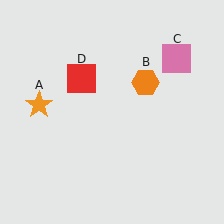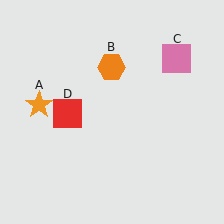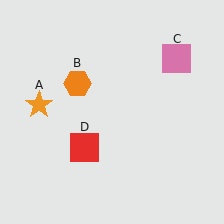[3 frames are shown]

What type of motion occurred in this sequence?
The orange hexagon (object B), red square (object D) rotated counterclockwise around the center of the scene.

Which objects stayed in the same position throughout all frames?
Orange star (object A) and pink square (object C) remained stationary.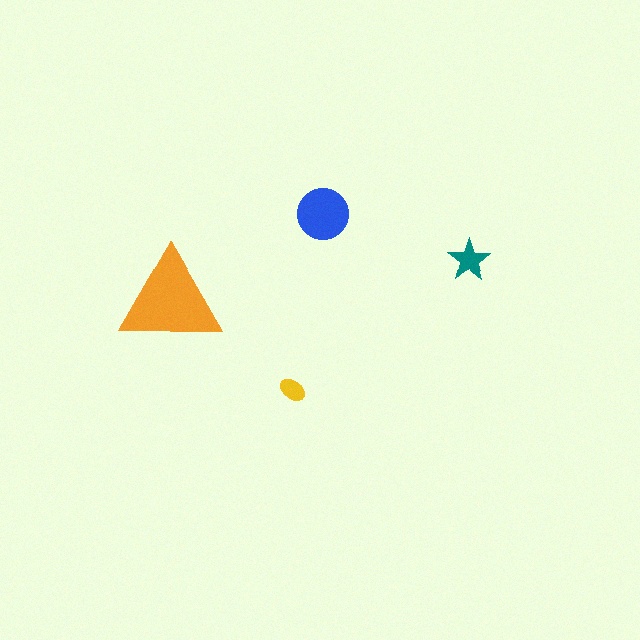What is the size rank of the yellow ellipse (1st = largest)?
4th.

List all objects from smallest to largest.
The yellow ellipse, the teal star, the blue circle, the orange triangle.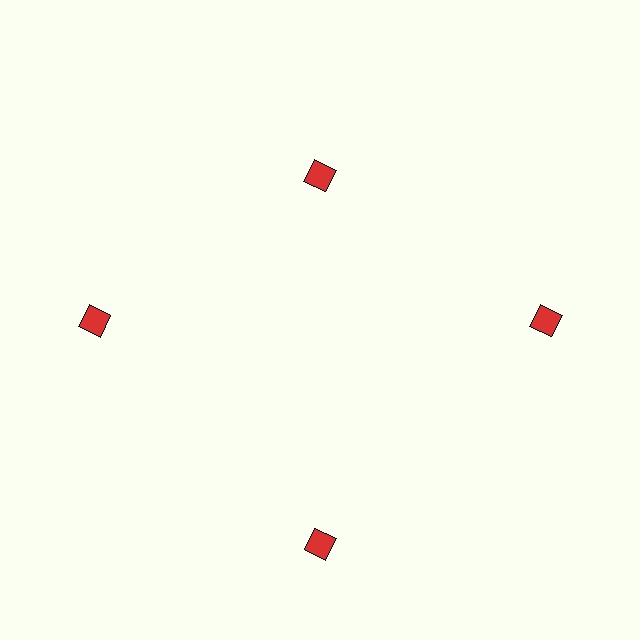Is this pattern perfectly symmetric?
No. The 4 red diamonds are arranged in a ring, but one element near the 12 o'clock position is pulled inward toward the center, breaking the 4-fold rotational symmetry.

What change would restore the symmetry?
The symmetry would be restored by moving it outward, back onto the ring so that all 4 diamonds sit at equal angles and equal distance from the center.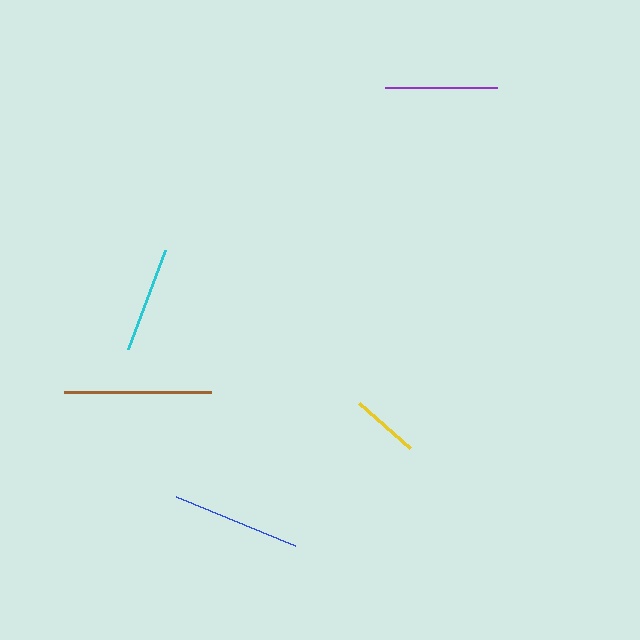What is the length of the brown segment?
The brown segment is approximately 147 pixels long.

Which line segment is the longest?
The brown line is the longest at approximately 147 pixels.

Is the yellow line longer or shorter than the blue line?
The blue line is longer than the yellow line.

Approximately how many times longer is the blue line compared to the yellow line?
The blue line is approximately 1.9 times the length of the yellow line.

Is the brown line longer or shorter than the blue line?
The brown line is longer than the blue line.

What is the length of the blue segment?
The blue segment is approximately 128 pixels long.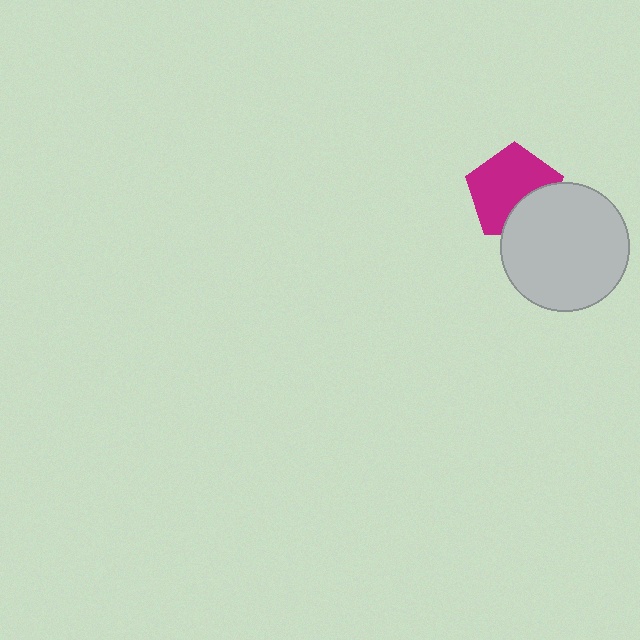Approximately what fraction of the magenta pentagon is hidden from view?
Roughly 30% of the magenta pentagon is hidden behind the light gray circle.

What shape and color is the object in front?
The object in front is a light gray circle.